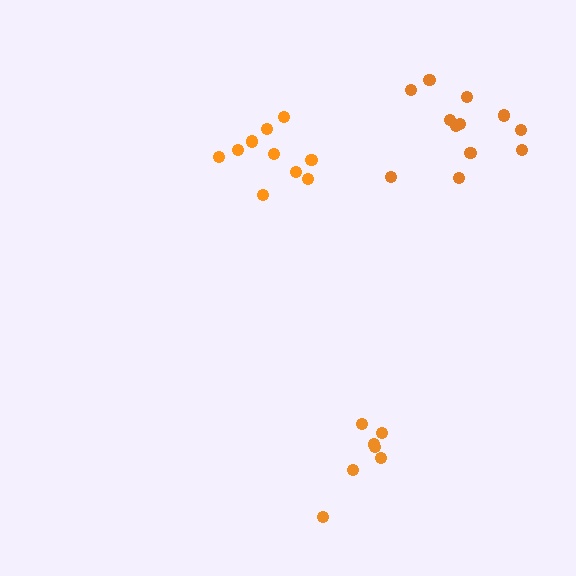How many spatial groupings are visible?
There are 3 spatial groupings.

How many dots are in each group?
Group 1: 10 dots, Group 2: 12 dots, Group 3: 7 dots (29 total).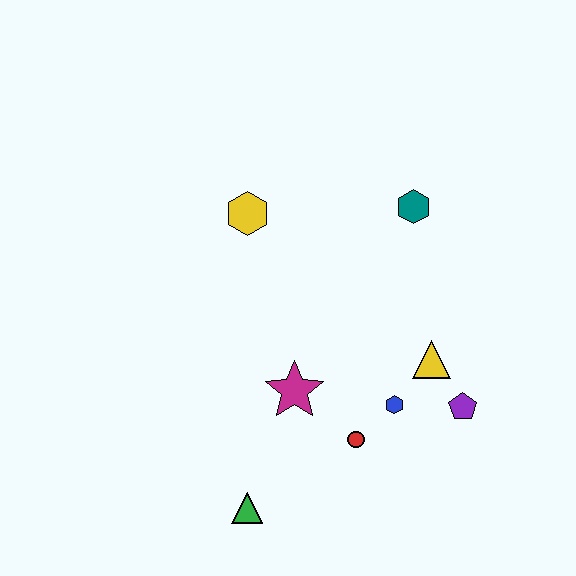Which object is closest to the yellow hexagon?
The teal hexagon is closest to the yellow hexagon.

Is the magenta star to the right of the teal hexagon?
No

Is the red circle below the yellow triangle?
Yes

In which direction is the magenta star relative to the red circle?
The magenta star is to the left of the red circle.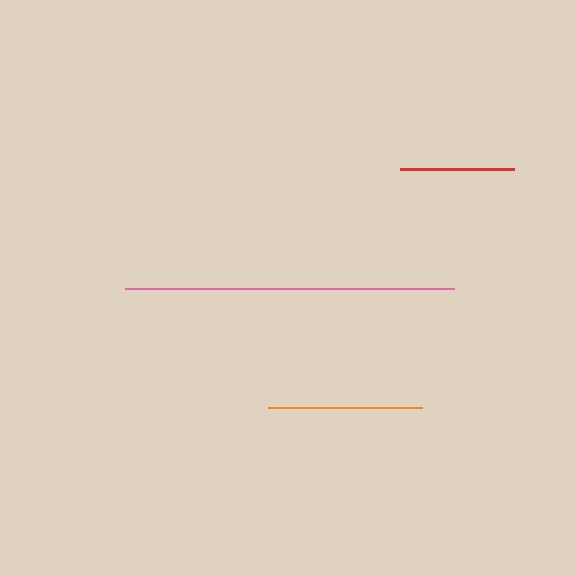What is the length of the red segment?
The red segment is approximately 114 pixels long.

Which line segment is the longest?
The pink line is the longest at approximately 330 pixels.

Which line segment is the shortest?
The red line is the shortest at approximately 114 pixels.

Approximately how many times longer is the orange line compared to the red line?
The orange line is approximately 1.4 times the length of the red line.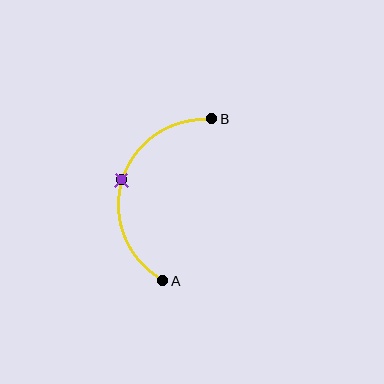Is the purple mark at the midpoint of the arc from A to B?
Yes. The purple mark lies on the arc at equal arc-length from both A and B — it is the arc midpoint.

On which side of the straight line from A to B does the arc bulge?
The arc bulges to the left of the straight line connecting A and B.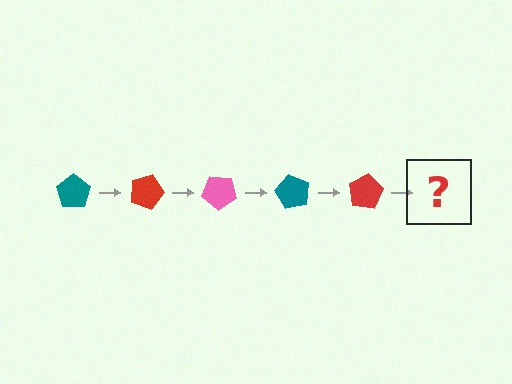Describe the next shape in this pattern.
It should be a pink pentagon, rotated 100 degrees from the start.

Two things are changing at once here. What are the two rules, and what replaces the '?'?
The two rules are that it rotates 20 degrees each step and the color cycles through teal, red, and pink. The '?' should be a pink pentagon, rotated 100 degrees from the start.